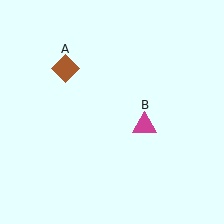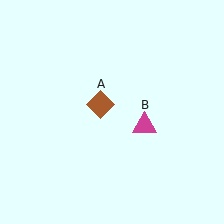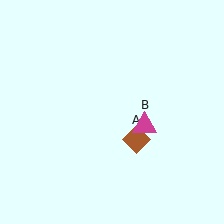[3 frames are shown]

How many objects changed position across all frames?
1 object changed position: brown diamond (object A).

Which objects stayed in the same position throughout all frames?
Magenta triangle (object B) remained stationary.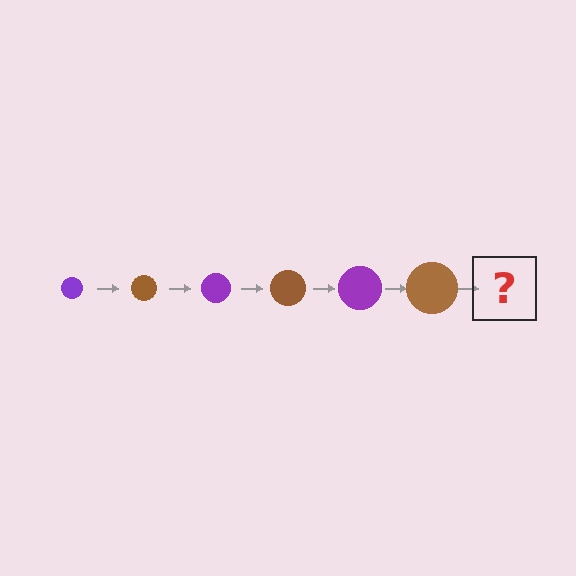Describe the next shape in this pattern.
It should be a purple circle, larger than the previous one.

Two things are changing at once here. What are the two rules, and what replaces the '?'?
The two rules are that the circle grows larger each step and the color cycles through purple and brown. The '?' should be a purple circle, larger than the previous one.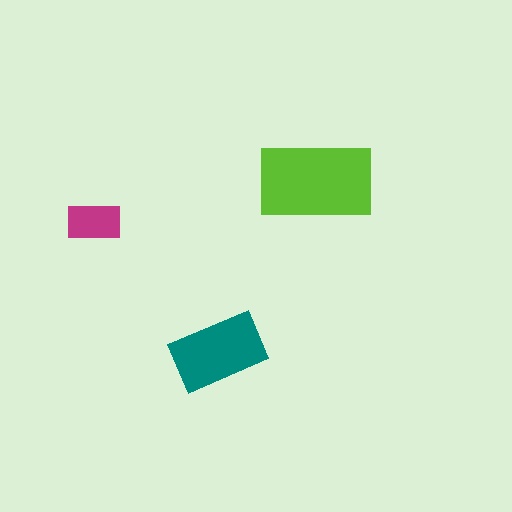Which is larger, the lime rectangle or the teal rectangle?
The lime one.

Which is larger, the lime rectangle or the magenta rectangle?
The lime one.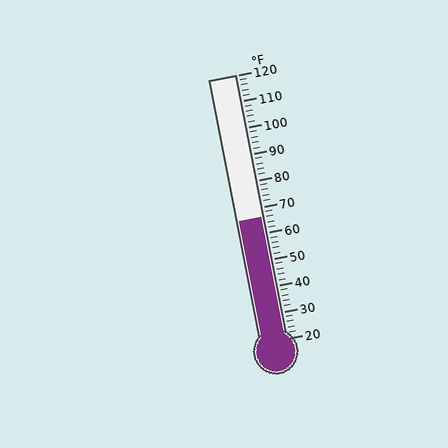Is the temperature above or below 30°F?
The temperature is above 30°F.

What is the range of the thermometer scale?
The thermometer scale ranges from 20°F to 120°F.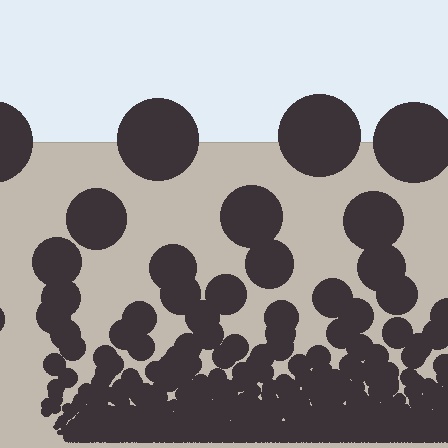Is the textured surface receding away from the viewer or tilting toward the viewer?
The surface appears to tilt toward the viewer. Texture elements get larger and sparser toward the top.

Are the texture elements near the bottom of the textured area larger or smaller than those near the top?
Smaller. The gradient is inverted — elements near the bottom are smaller and denser.